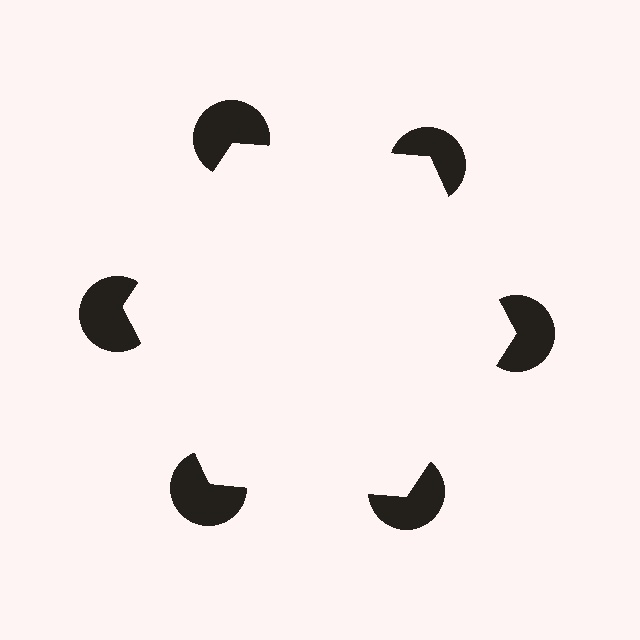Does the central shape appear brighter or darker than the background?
It typically appears slightly brighter than the background, even though no actual brightness change is drawn.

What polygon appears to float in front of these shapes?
An illusory hexagon — its edges are inferred from the aligned wedge cuts in the pac-man discs, not physically drawn.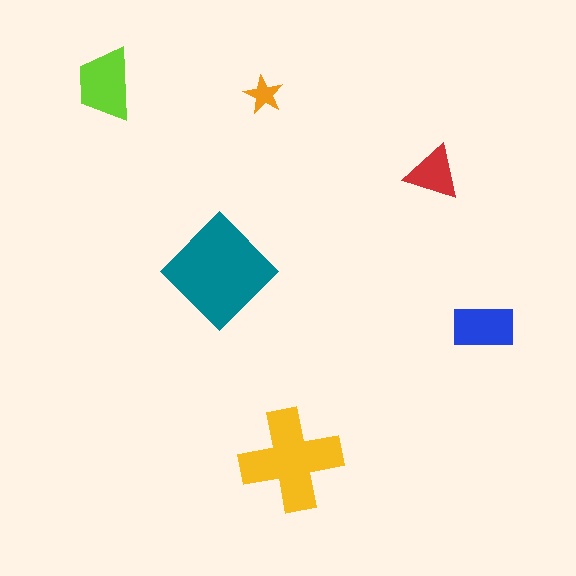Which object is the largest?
The teal diamond.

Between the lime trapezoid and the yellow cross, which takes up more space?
The yellow cross.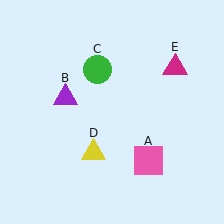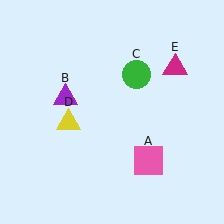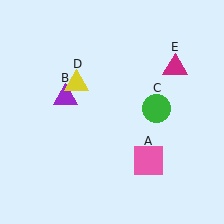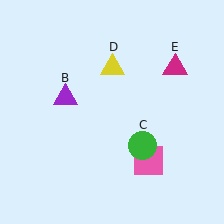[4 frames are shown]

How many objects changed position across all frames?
2 objects changed position: green circle (object C), yellow triangle (object D).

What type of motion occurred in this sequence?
The green circle (object C), yellow triangle (object D) rotated clockwise around the center of the scene.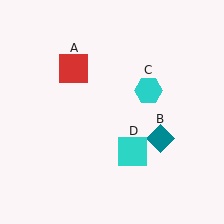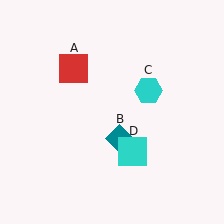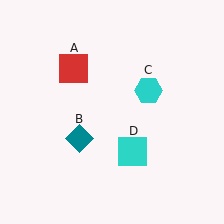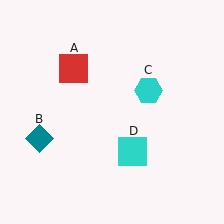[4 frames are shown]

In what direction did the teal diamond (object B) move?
The teal diamond (object B) moved left.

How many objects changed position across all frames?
1 object changed position: teal diamond (object B).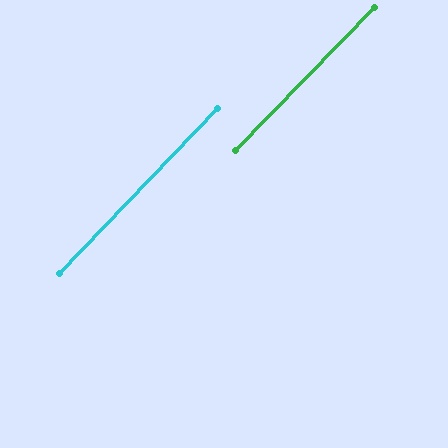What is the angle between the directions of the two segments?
Approximately 1 degree.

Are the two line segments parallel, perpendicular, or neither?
Parallel — their directions differ by only 0.6°.